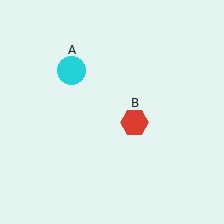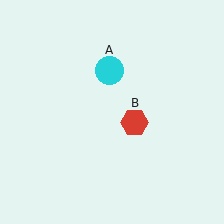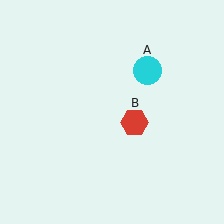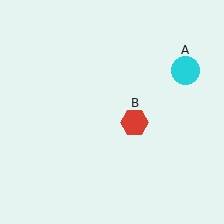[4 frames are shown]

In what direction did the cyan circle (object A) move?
The cyan circle (object A) moved right.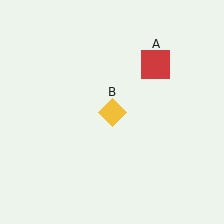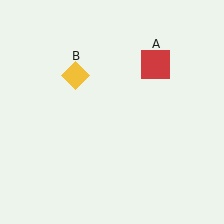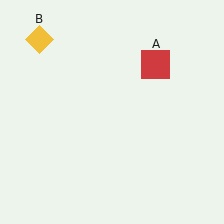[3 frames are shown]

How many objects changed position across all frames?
1 object changed position: yellow diamond (object B).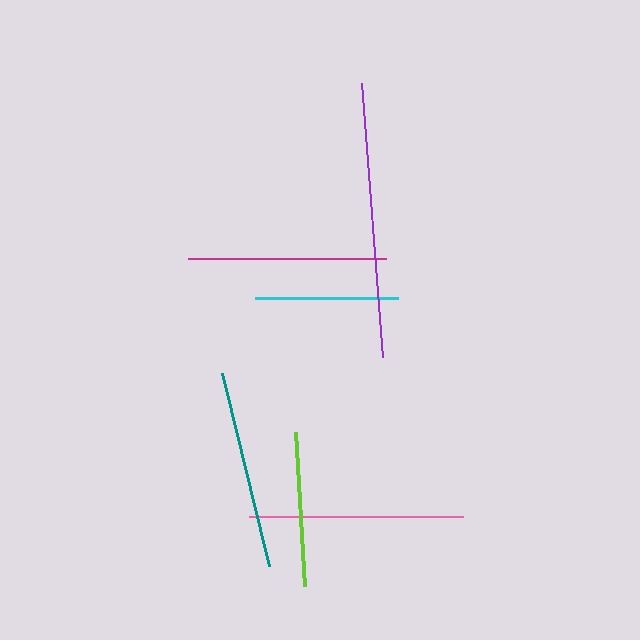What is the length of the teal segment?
The teal segment is approximately 199 pixels long.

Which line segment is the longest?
The purple line is the longest at approximately 275 pixels.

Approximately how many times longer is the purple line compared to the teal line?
The purple line is approximately 1.4 times the length of the teal line.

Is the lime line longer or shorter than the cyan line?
The lime line is longer than the cyan line.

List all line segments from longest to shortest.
From longest to shortest: purple, pink, magenta, teal, lime, cyan.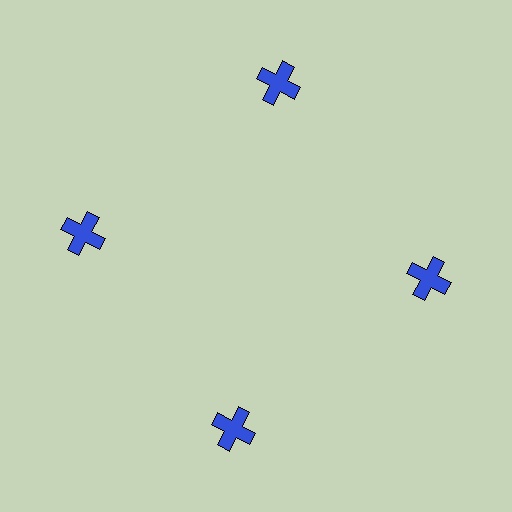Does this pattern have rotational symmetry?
Yes, this pattern has 4-fold rotational symmetry. It looks the same after rotating 90 degrees around the center.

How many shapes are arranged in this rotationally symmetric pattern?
There are 4 shapes, arranged in 4 groups of 1.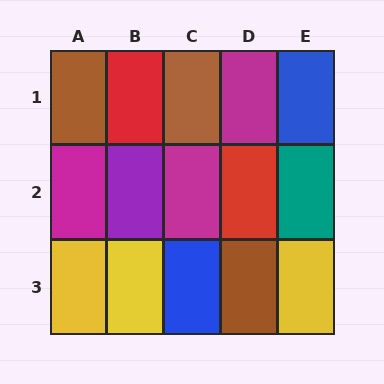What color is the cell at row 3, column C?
Blue.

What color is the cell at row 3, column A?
Yellow.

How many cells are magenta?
3 cells are magenta.